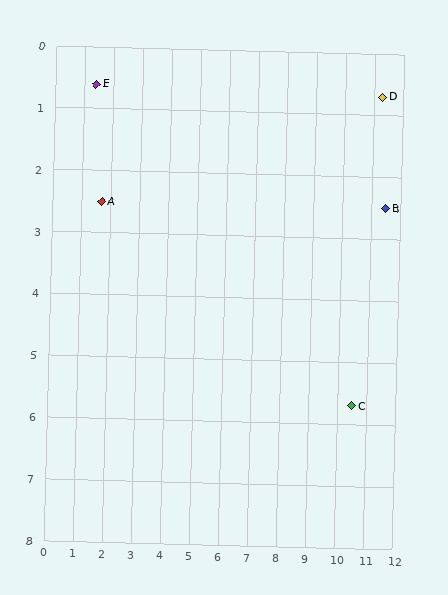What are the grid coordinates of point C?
Point C is at approximately (10.5, 5.7).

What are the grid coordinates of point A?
Point A is at approximately (1.7, 2.5).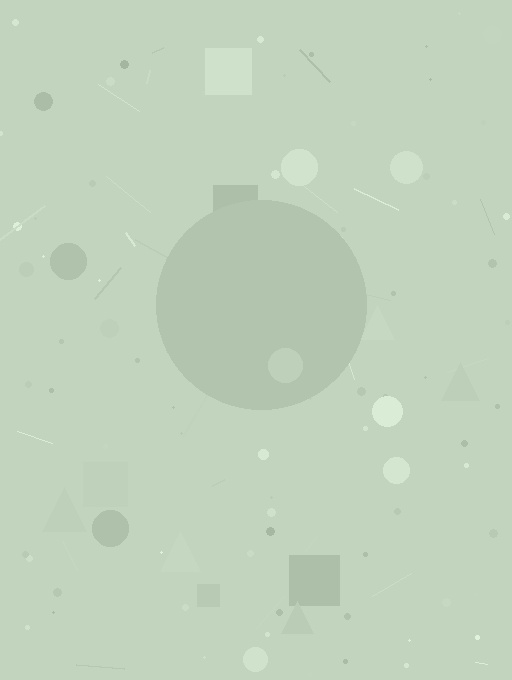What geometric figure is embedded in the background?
A circle is embedded in the background.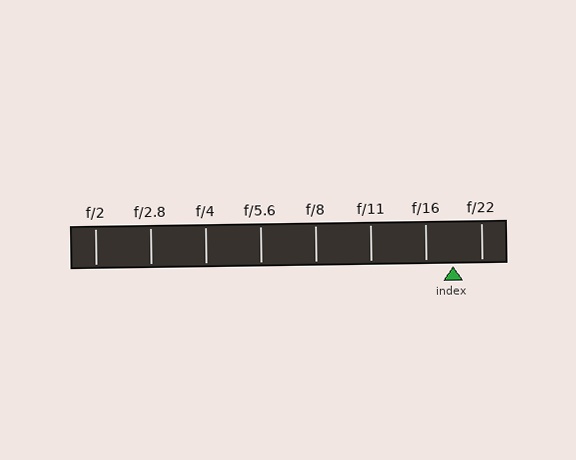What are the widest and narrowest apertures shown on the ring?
The widest aperture shown is f/2 and the narrowest is f/22.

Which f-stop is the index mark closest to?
The index mark is closest to f/16.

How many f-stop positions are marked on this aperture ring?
There are 8 f-stop positions marked.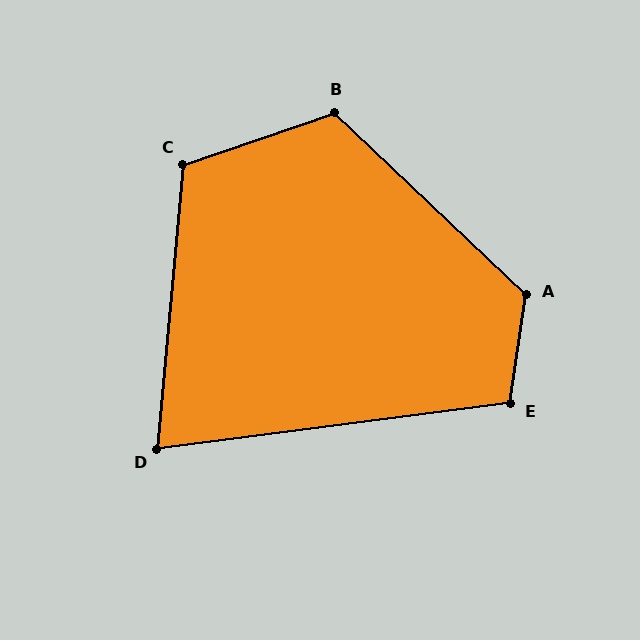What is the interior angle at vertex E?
Approximately 106 degrees (obtuse).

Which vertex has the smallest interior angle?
D, at approximately 77 degrees.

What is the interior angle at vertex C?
Approximately 114 degrees (obtuse).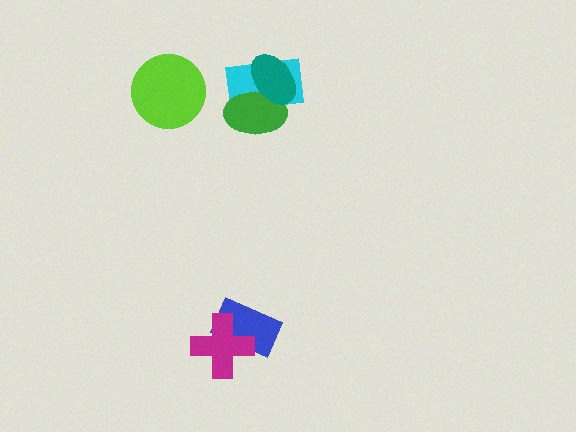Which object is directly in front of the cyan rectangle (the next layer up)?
The green ellipse is directly in front of the cyan rectangle.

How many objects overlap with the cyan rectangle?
2 objects overlap with the cyan rectangle.